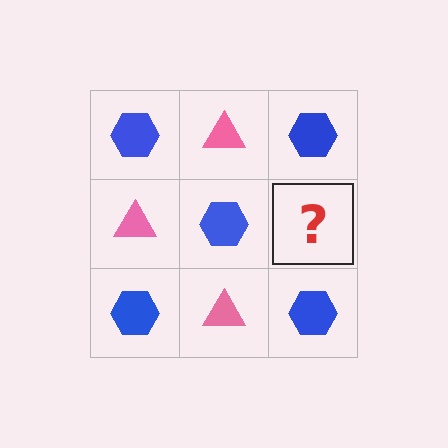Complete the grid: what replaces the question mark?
The question mark should be replaced with a pink triangle.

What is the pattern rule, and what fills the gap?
The rule is that it alternates blue hexagon and pink triangle in a checkerboard pattern. The gap should be filled with a pink triangle.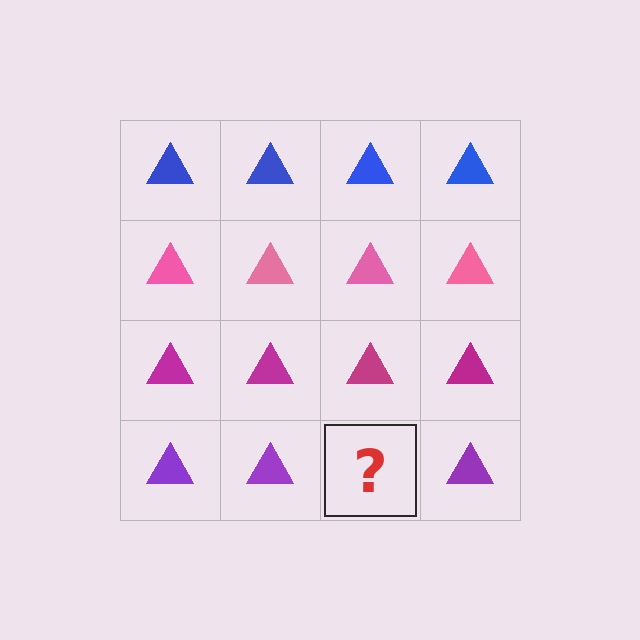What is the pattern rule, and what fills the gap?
The rule is that each row has a consistent color. The gap should be filled with a purple triangle.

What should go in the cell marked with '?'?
The missing cell should contain a purple triangle.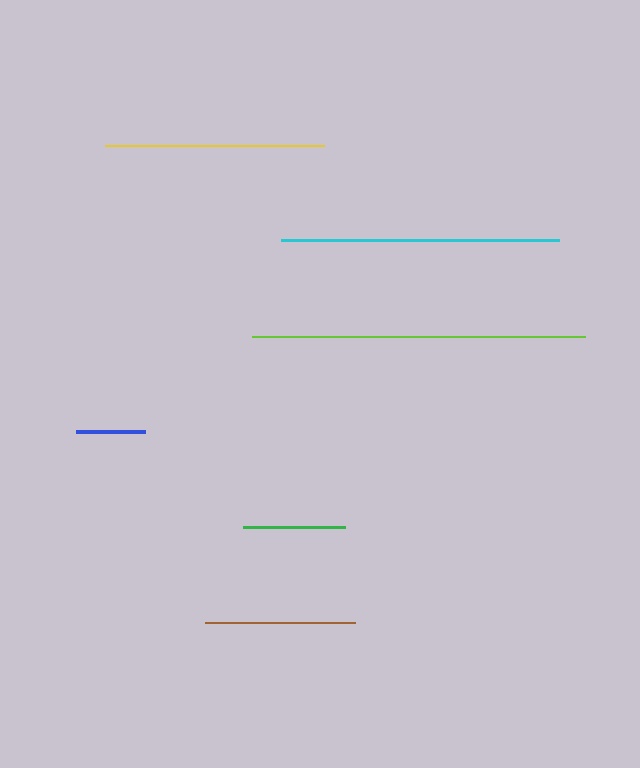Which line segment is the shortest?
The blue line is the shortest at approximately 69 pixels.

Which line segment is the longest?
The lime line is the longest at approximately 332 pixels.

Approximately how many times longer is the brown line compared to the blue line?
The brown line is approximately 2.2 times the length of the blue line.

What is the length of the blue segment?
The blue segment is approximately 69 pixels long.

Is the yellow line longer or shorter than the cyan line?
The cyan line is longer than the yellow line.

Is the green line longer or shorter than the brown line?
The brown line is longer than the green line.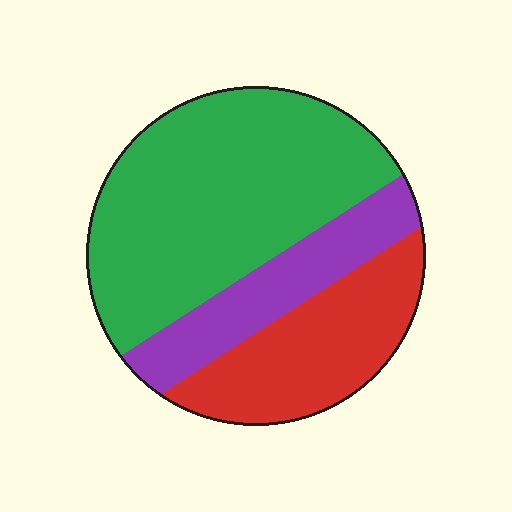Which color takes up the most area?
Green, at roughly 55%.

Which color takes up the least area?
Purple, at roughly 20%.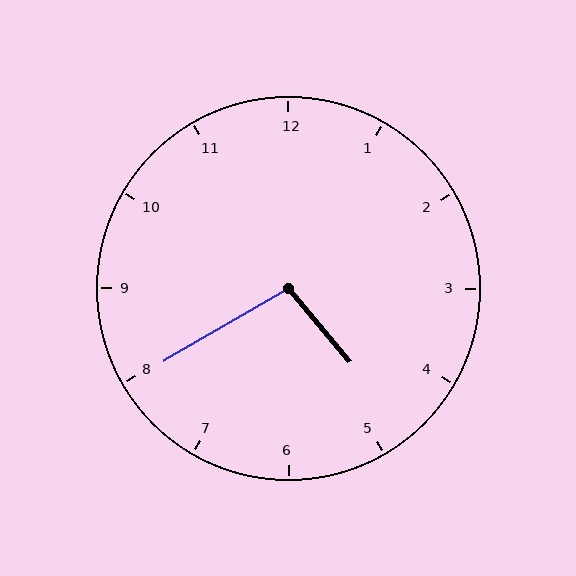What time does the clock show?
4:40.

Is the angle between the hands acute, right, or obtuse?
It is obtuse.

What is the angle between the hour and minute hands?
Approximately 100 degrees.